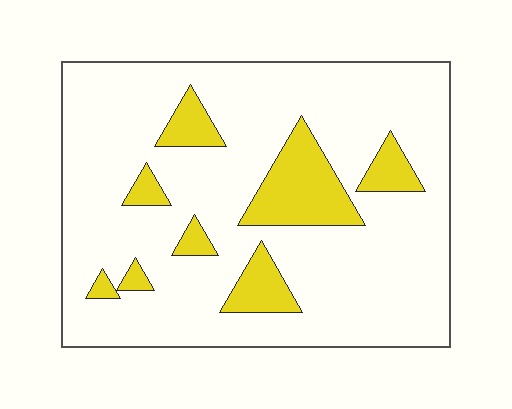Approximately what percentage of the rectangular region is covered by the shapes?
Approximately 15%.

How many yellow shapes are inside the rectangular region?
8.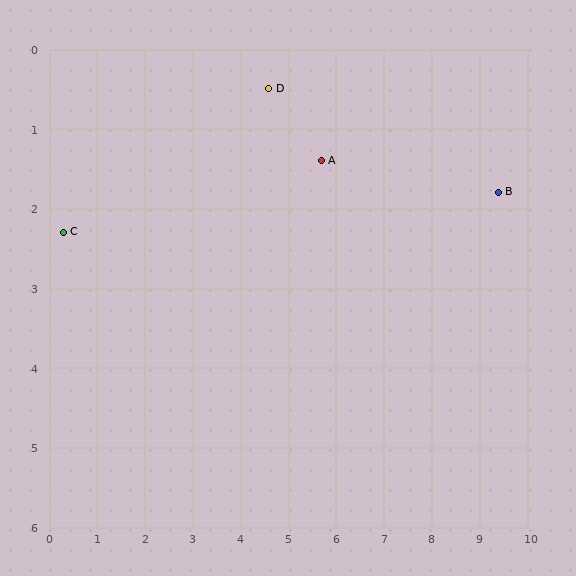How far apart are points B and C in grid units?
Points B and C are about 9.1 grid units apart.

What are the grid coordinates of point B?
Point B is at approximately (9.4, 1.8).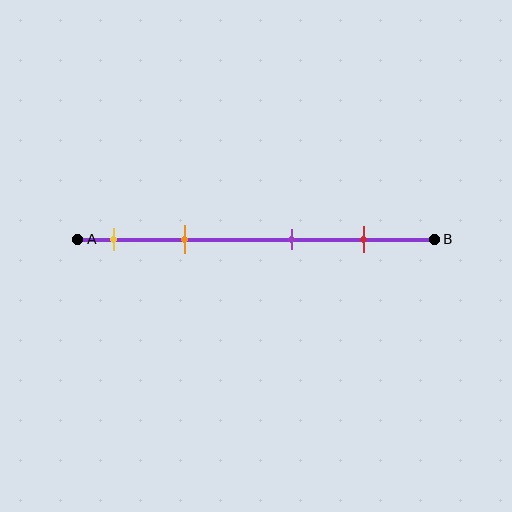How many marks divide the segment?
There are 4 marks dividing the segment.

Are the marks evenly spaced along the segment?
No, the marks are not evenly spaced.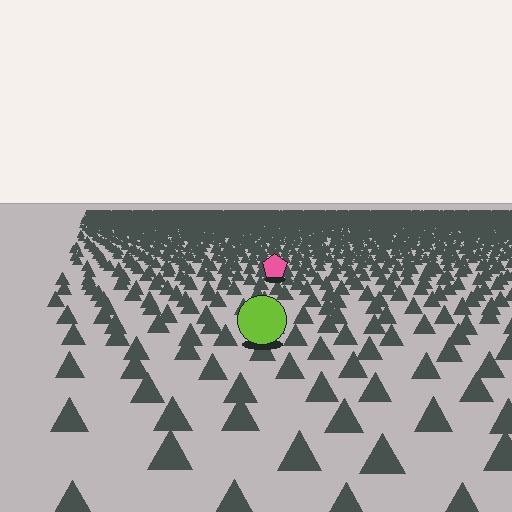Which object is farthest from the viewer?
The pink pentagon is farthest from the viewer. It appears smaller and the ground texture around it is denser.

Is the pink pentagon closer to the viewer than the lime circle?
No. The lime circle is closer — you can tell from the texture gradient: the ground texture is coarser near it.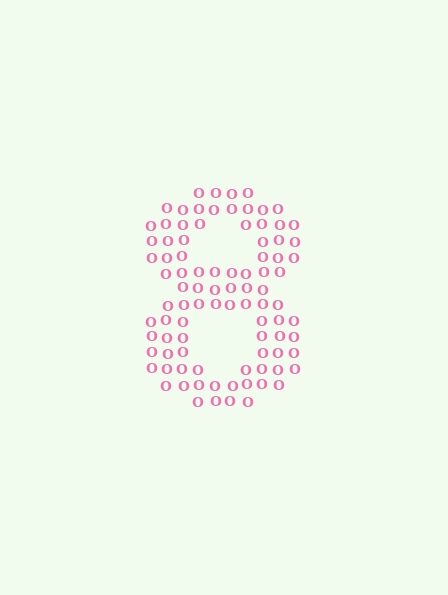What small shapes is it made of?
It is made of small letter O's.